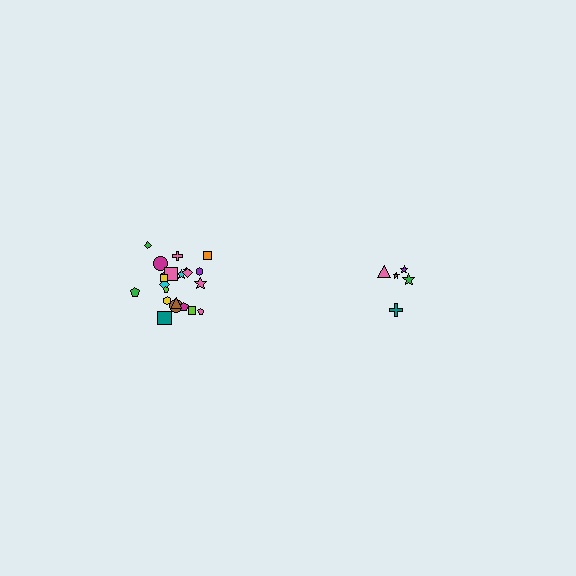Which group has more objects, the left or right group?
The left group.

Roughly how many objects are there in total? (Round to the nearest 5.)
Roughly 25 objects in total.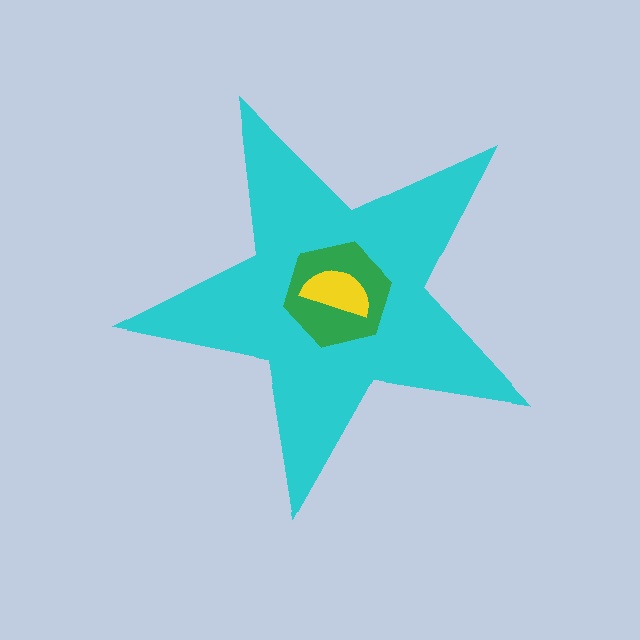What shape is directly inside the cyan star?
The green hexagon.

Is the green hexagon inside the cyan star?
Yes.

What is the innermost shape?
The yellow semicircle.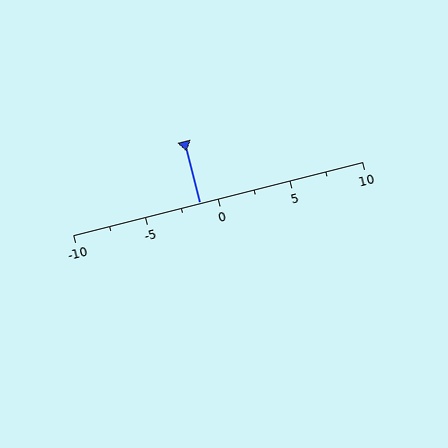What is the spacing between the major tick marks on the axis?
The major ticks are spaced 5 apart.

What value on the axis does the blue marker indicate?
The marker indicates approximately -1.2.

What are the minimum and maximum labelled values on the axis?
The axis runs from -10 to 10.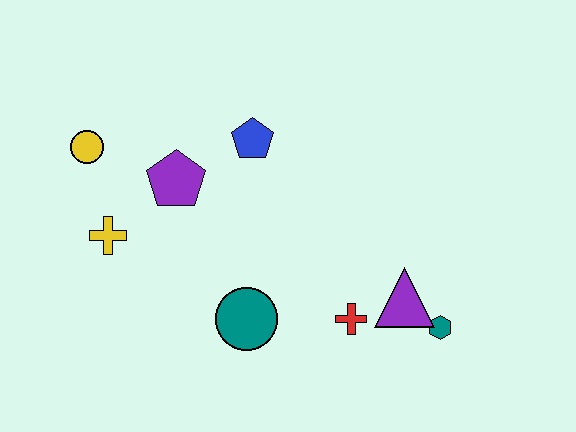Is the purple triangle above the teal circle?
Yes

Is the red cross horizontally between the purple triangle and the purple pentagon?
Yes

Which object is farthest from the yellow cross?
The teal hexagon is farthest from the yellow cross.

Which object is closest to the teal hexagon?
The purple triangle is closest to the teal hexagon.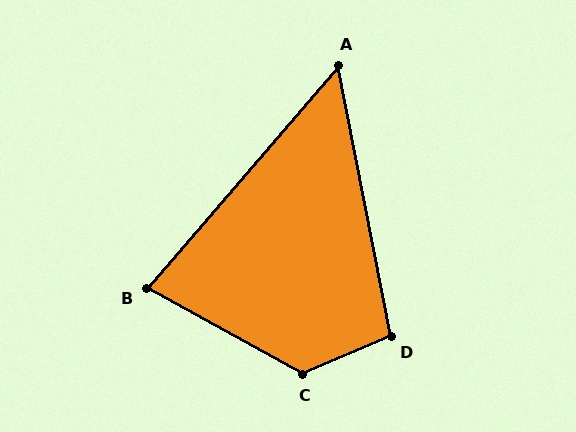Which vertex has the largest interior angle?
C, at approximately 128 degrees.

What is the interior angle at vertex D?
Approximately 102 degrees (obtuse).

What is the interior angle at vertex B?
Approximately 78 degrees (acute).